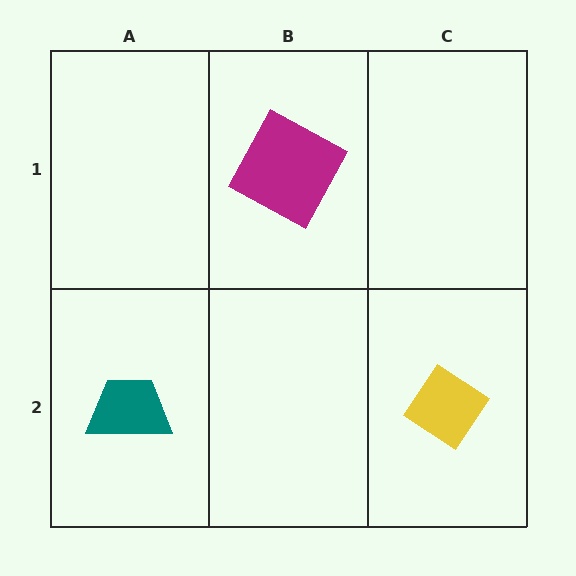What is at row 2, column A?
A teal trapezoid.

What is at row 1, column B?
A magenta square.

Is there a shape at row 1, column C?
No, that cell is empty.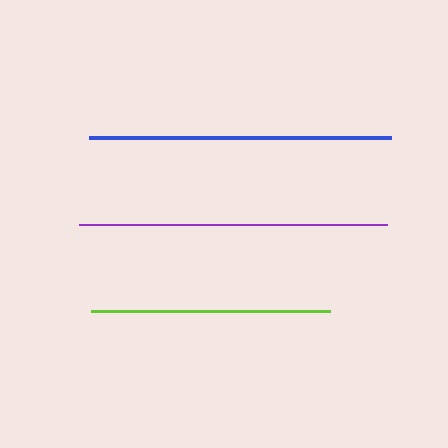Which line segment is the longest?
The purple line is the longest at approximately 309 pixels.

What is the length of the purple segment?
The purple segment is approximately 309 pixels long.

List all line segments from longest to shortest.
From longest to shortest: purple, blue, lime.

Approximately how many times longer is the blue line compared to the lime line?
The blue line is approximately 1.3 times the length of the lime line.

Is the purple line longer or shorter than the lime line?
The purple line is longer than the lime line.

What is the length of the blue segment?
The blue segment is approximately 303 pixels long.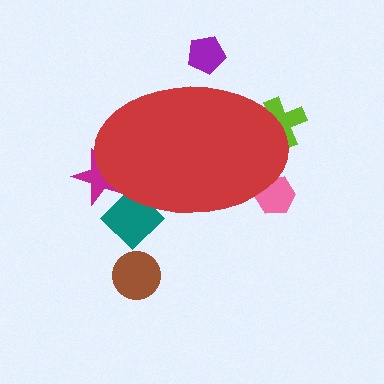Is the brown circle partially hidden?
No, the brown circle is fully visible.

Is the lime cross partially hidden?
Yes, the lime cross is partially hidden behind the red ellipse.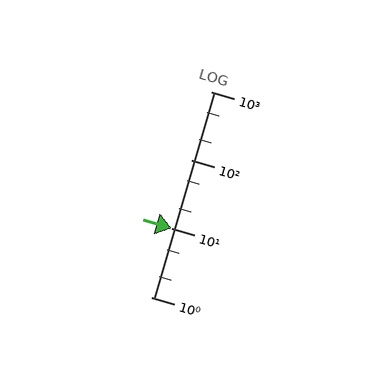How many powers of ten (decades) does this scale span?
The scale spans 3 decades, from 1 to 1000.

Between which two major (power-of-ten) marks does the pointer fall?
The pointer is between 1 and 10.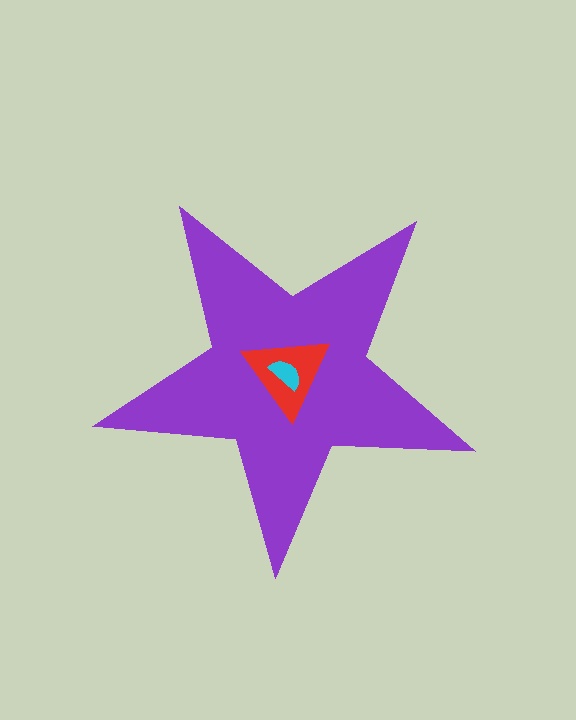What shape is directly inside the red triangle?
The cyan semicircle.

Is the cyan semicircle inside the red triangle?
Yes.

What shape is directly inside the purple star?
The red triangle.